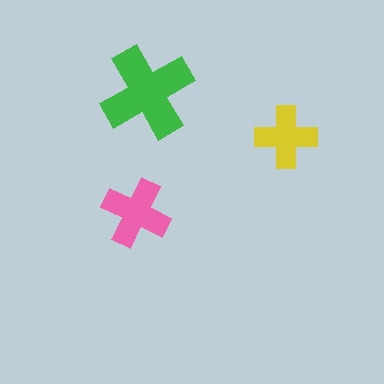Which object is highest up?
The green cross is topmost.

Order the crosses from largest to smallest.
the green one, the pink one, the yellow one.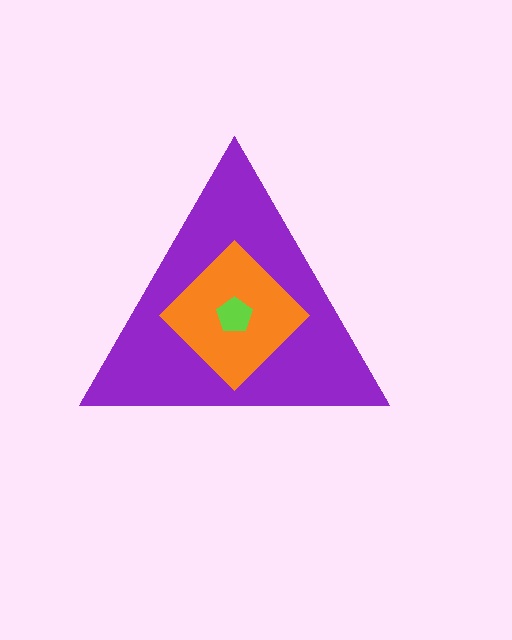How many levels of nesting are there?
3.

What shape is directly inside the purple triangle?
The orange diamond.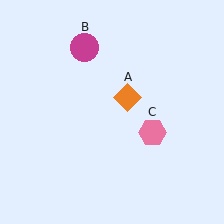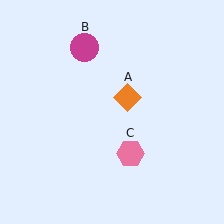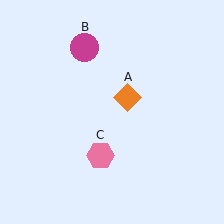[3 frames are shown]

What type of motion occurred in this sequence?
The pink hexagon (object C) rotated clockwise around the center of the scene.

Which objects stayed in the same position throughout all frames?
Orange diamond (object A) and magenta circle (object B) remained stationary.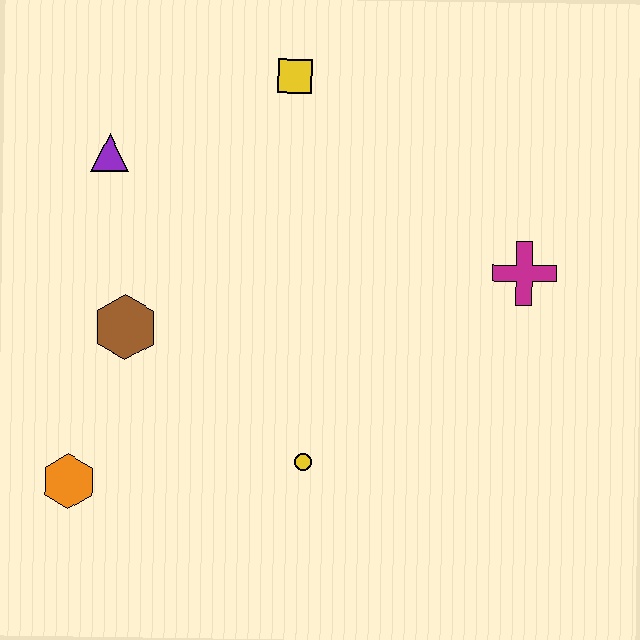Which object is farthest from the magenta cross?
The orange hexagon is farthest from the magenta cross.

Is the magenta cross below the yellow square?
Yes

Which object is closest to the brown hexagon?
The orange hexagon is closest to the brown hexagon.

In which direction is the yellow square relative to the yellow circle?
The yellow square is above the yellow circle.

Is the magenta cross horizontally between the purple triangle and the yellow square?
No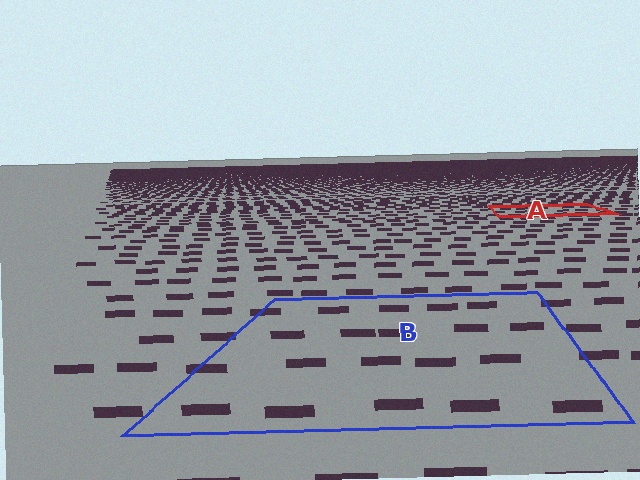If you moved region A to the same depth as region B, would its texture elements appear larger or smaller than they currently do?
They would appear larger. At a closer depth, the same texture elements are projected at a bigger on-screen size.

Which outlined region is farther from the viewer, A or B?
Region A is farther from the viewer — the texture elements inside it appear smaller and more densely packed.